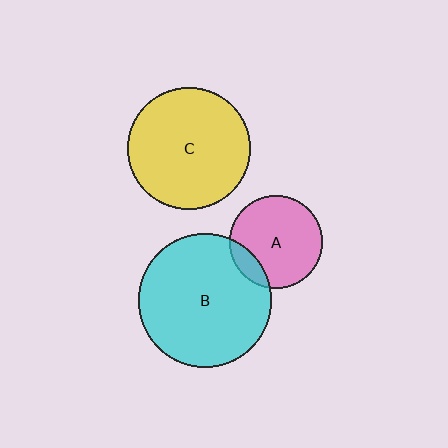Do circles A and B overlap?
Yes.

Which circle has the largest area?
Circle B (cyan).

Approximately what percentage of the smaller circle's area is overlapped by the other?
Approximately 15%.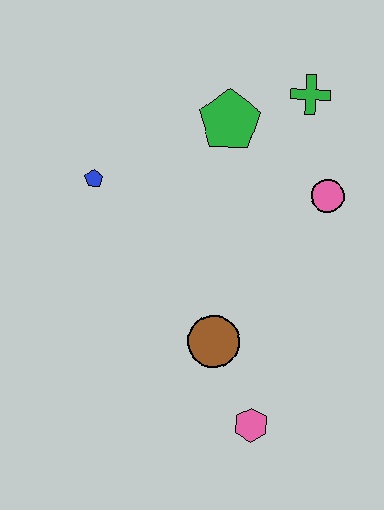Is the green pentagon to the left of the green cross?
Yes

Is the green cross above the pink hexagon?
Yes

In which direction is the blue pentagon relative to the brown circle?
The blue pentagon is above the brown circle.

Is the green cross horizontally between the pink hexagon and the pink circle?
Yes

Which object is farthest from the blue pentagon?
The pink hexagon is farthest from the blue pentagon.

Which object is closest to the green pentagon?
The green cross is closest to the green pentagon.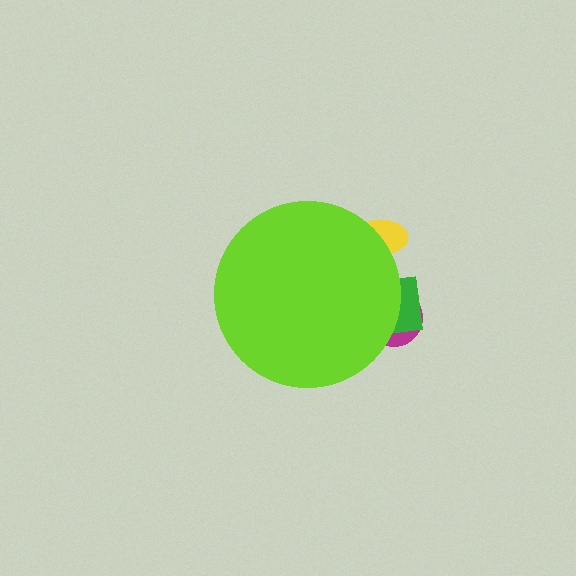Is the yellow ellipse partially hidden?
Yes, the yellow ellipse is partially hidden behind the lime circle.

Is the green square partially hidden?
Yes, the green square is partially hidden behind the lime circle.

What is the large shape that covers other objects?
A lime circle.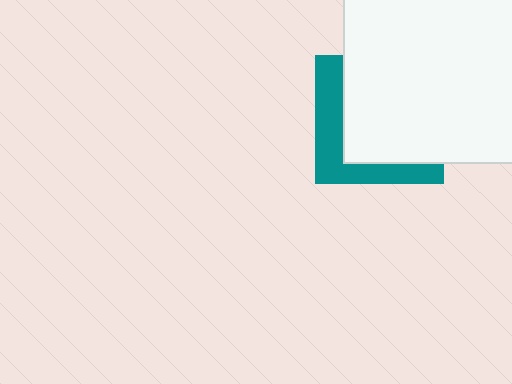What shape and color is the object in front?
The object in front is a white square.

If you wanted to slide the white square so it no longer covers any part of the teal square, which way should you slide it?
Slide it toward the upper-right — that is the most direct way to separate the two shapes.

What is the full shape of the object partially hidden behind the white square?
The partially hidden object is a teal square.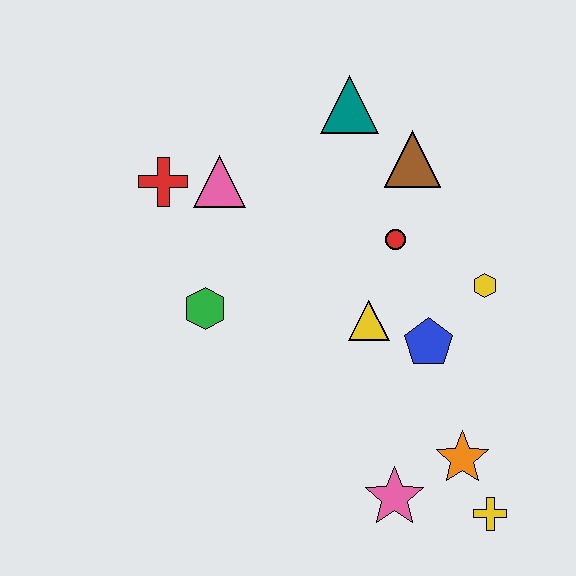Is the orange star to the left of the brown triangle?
No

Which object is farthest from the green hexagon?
The yellow cross is farthest from the green hexagon.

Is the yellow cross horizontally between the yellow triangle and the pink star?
No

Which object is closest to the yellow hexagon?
The blue pentagon is closest to the yellow hexagon.